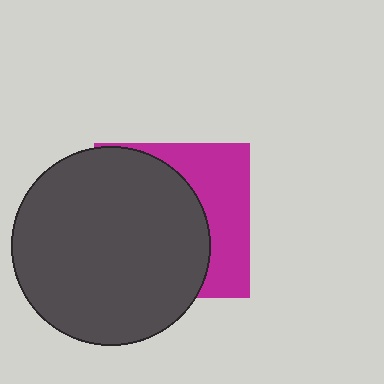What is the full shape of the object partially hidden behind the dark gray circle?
The partially hidden object is a magenta square.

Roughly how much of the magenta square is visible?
A small part of it is visible (roughly 36%).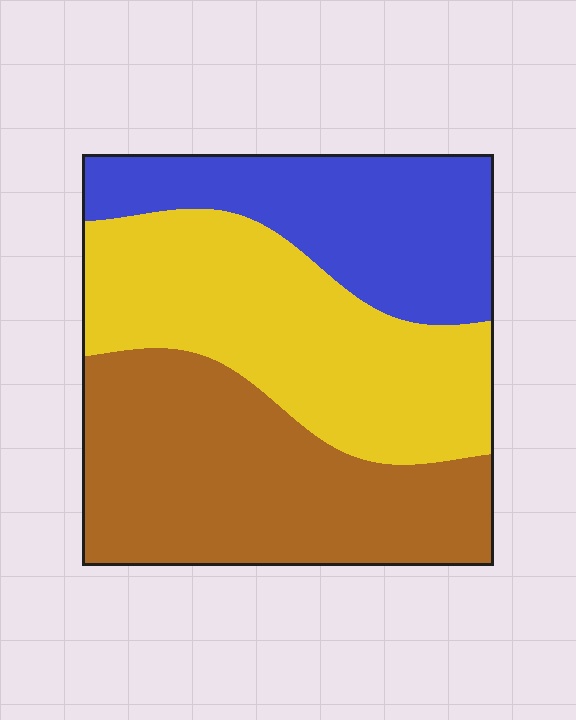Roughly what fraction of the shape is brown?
Brown covers around 40% of the shape.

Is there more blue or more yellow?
Yellow.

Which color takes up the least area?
Blue, at roughly 25%.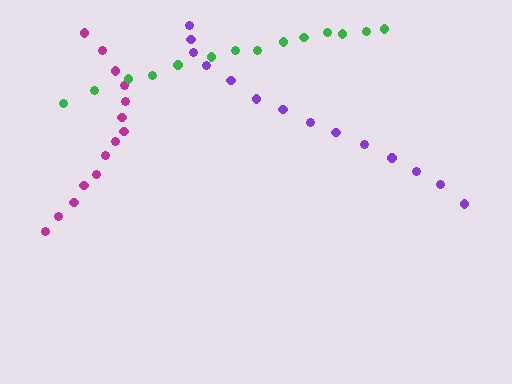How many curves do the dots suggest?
There are 3 distinct paths.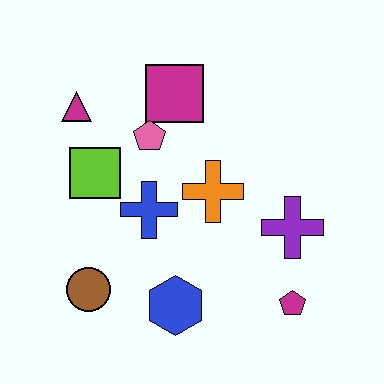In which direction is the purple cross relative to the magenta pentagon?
The purple cross is above the magenta pentagon.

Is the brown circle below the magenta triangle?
Yes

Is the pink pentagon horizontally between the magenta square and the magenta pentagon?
No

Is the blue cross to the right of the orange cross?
No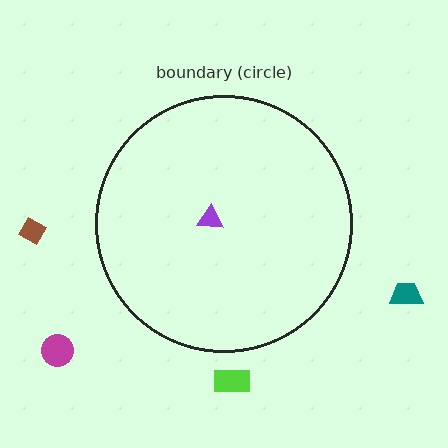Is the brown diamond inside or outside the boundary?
Outside.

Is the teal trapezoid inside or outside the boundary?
Outside.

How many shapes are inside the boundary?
1 inside, 4 outside.